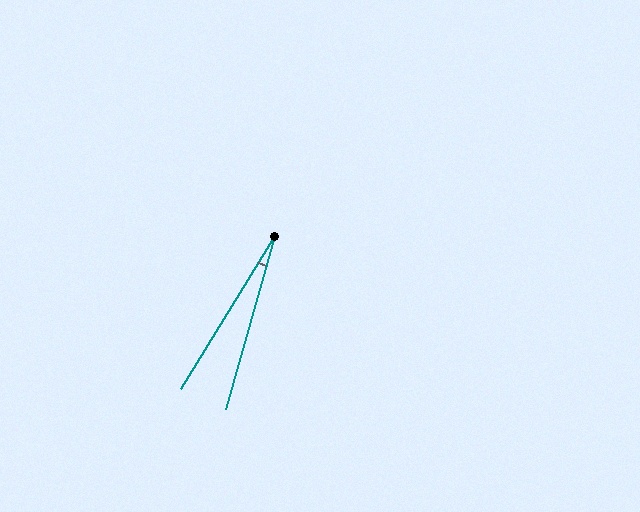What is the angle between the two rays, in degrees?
Approximately 15 degrees.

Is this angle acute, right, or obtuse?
It is acute.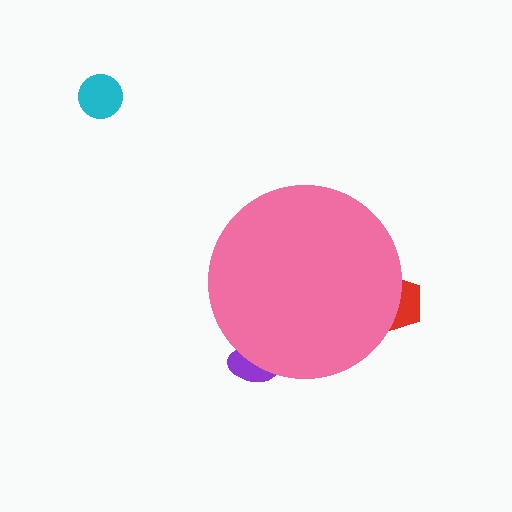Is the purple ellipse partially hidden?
Yes, the purple ellipse is partially hidden behind the pink circle.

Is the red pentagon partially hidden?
Yes, the red pentagon is partially hidden behind the pink circle.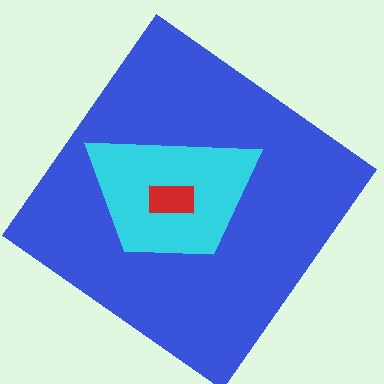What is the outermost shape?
The blue diamond.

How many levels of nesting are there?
3.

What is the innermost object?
The red rectangle.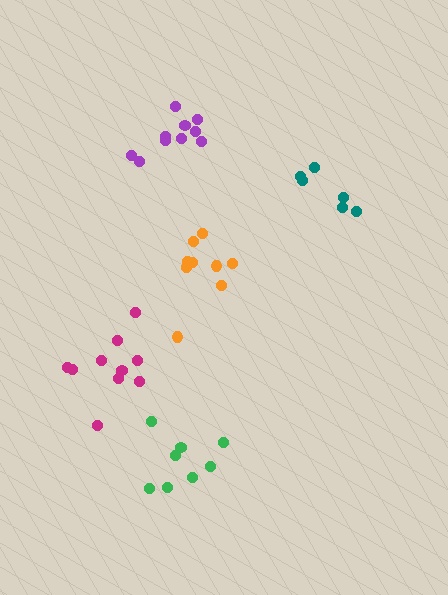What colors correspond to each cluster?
The clusters are colored: teal, green, orange, magenta, purple.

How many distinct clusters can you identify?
There are 5 distinct clusters.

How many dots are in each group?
Group 1: 6 dots, Group 2: 8 dots, Group 3: 9 dots, Group 4: 10 dots, Group 5: 10 dots (43 total).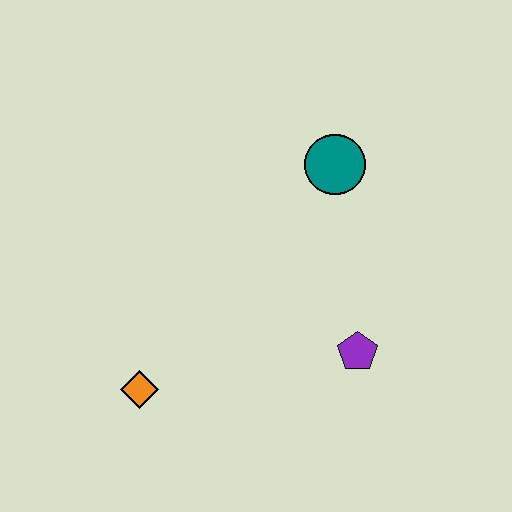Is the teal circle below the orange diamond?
No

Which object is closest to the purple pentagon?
The teal circle is closest to the purple pentagon.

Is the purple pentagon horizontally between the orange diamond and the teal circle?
No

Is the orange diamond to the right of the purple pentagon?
No